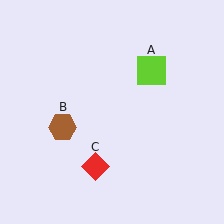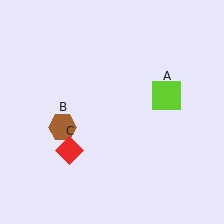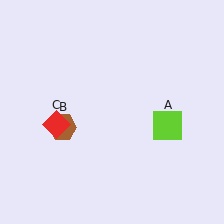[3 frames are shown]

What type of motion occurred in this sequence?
The lime square (object A), red diamond (object C) rotated clockwise around the center of the scene.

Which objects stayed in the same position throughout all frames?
Brown hexagon (object B) remained stationary.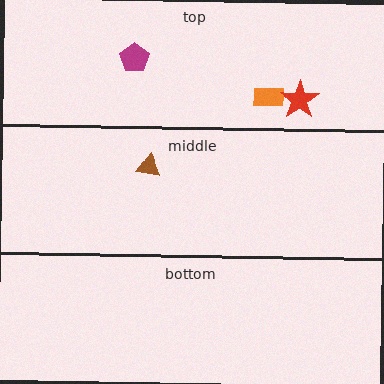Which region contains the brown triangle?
The middle region.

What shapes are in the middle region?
The brown triangle.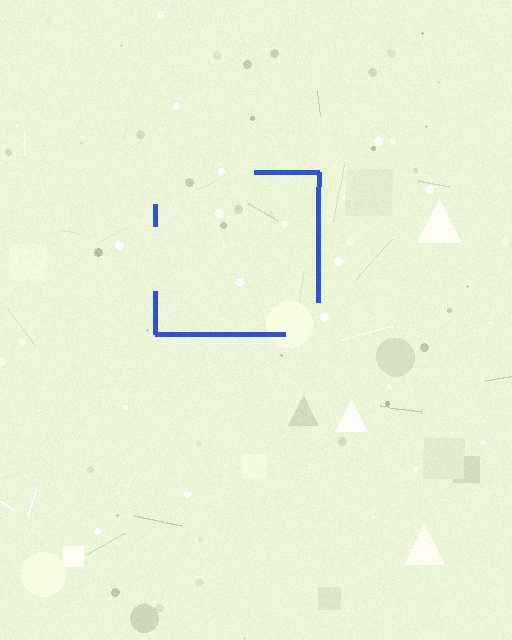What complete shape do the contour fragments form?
The contour fragments form a square.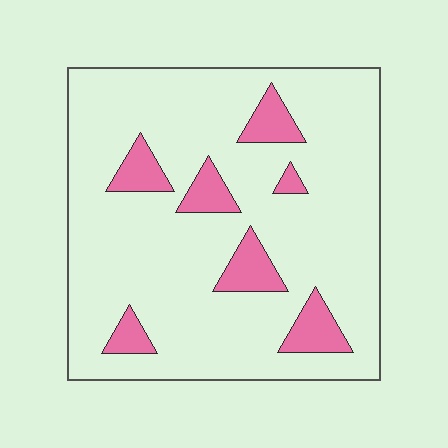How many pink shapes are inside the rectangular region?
7.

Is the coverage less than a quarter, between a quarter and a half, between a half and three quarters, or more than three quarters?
Less than a quarter.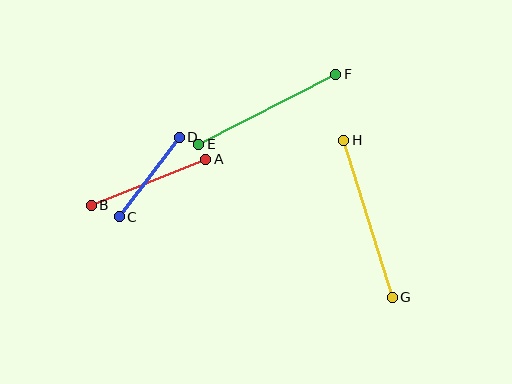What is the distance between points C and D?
The distance is approximately 99 pixels.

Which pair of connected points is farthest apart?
Points G and H are farthest apart.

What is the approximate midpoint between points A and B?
The midpoint is at approximately (149, 182) pixels.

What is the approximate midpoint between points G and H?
The midpoint is at approximately (368, 219) pixels.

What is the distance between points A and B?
The distance is approximately 123 pixels.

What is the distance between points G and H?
The distance is approximately 164 pixels.